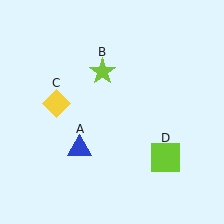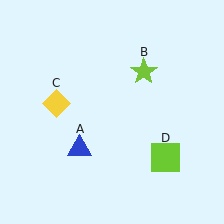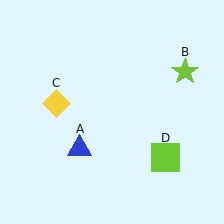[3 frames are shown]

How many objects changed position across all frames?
1 object changed position: lime star (object B).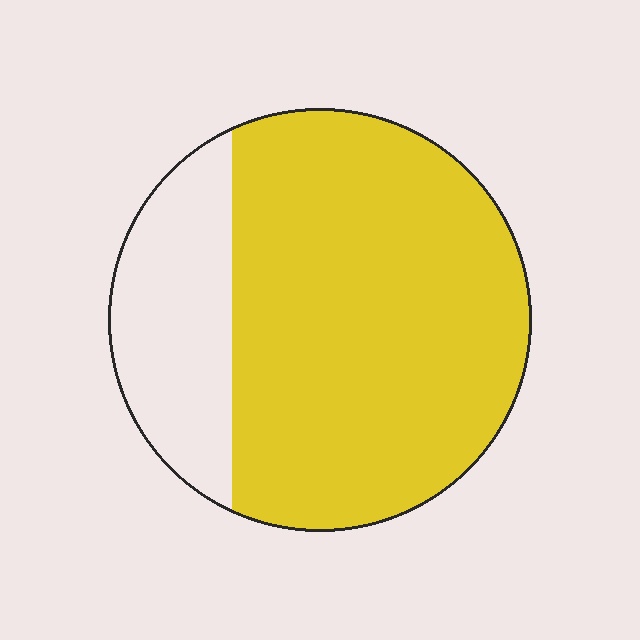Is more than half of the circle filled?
Yes.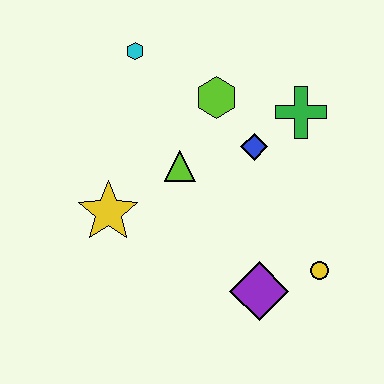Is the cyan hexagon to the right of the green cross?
No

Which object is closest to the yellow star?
The lime triangle is closest to the yellow star.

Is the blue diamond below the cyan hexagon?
Yes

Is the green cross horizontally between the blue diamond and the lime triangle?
No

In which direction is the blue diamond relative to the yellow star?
The blue diamond is to the right of the yellow star.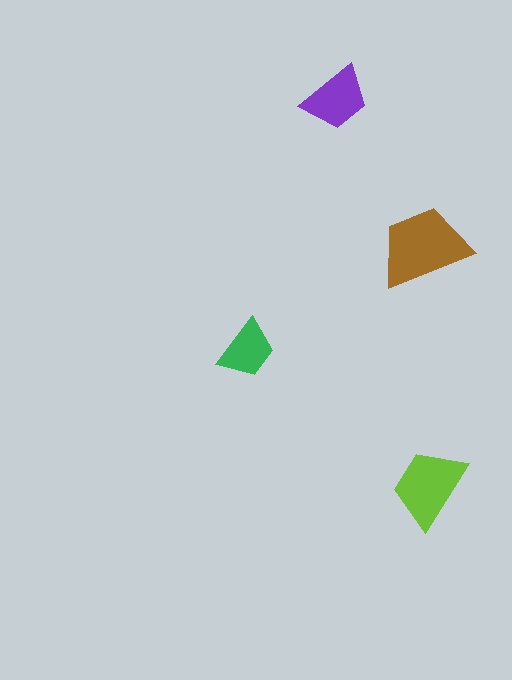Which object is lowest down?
The lime trapezoid is bottommost.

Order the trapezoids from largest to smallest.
the brown one, the lime one, the purple one, the green one.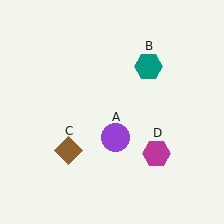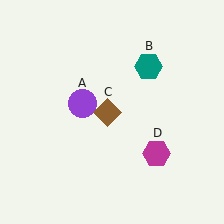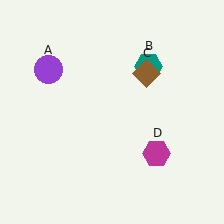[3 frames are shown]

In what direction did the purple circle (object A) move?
The purple circle (object A) moved up and to the left.